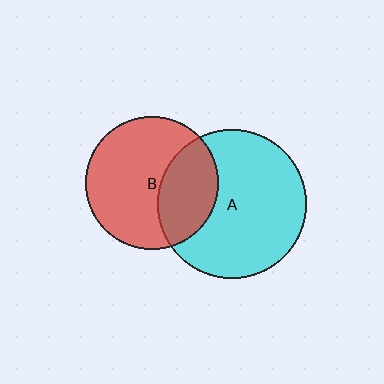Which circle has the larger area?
Circle A (cyan).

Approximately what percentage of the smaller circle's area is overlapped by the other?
Approximately 35%.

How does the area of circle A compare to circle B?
Approximately 1.3 times.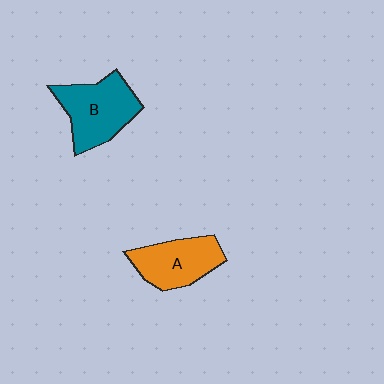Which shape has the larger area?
Shape B (teal).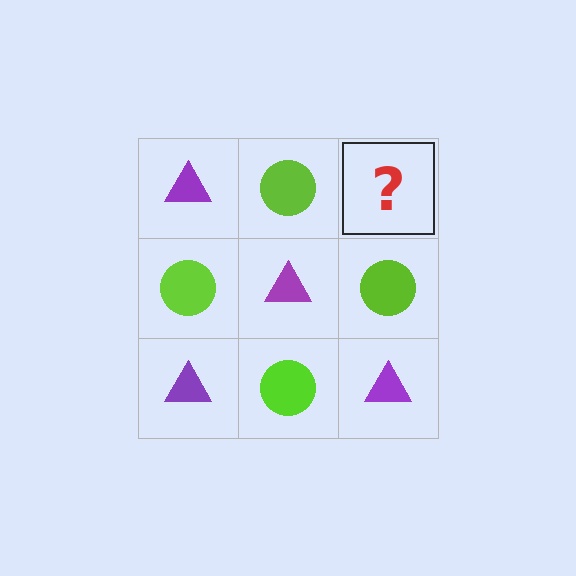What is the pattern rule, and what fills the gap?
The rule is that it alternates purple triangle and lime circle in a checkerboard pattern. The gap should be filled with a purple triangle.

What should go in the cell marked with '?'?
The missing cell should contain a purple triangle.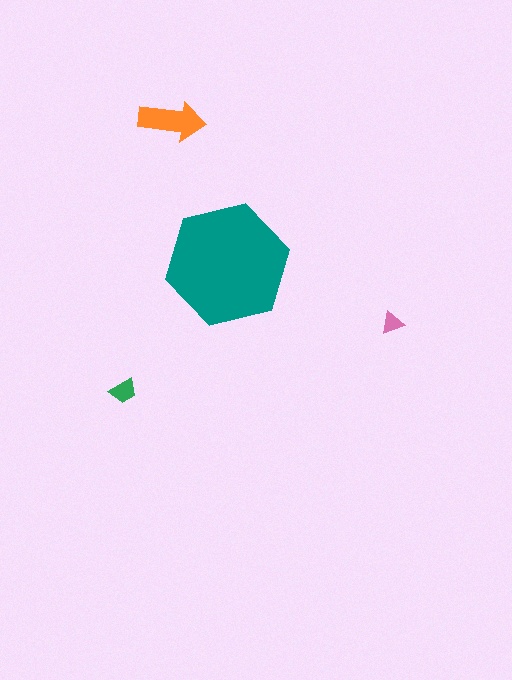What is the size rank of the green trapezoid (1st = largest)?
3rd.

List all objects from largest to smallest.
The teal hexagon, the orange arrow, the green trapezoid, the pink triangle.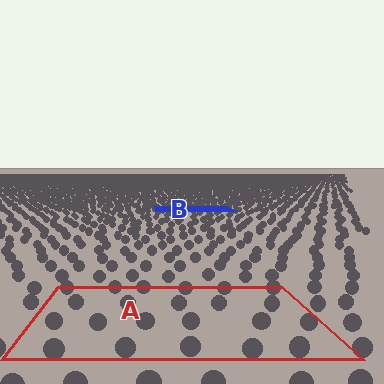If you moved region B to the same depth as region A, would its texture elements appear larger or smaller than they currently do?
They would appear larger. At a closer depth, the same texture elements are projected at a bigger on-screen size.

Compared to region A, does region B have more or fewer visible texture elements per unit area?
Region B has more texture elements per unit area — they are packed more densely because it is farther away.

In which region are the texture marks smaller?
The texture marks are smaller in region B, because it is farther away.